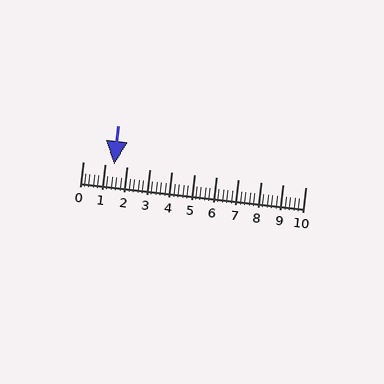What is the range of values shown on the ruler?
The ruler shows values from 0 to 10.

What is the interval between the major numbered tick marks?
The major tick marks are spaced 1 units apart.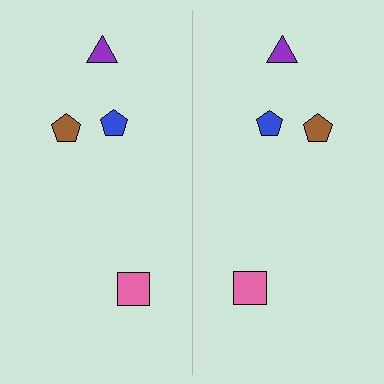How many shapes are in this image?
There are 8 shapes in this image.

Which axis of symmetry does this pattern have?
The pattern has a vertical axis of symmetry running through the center of the image.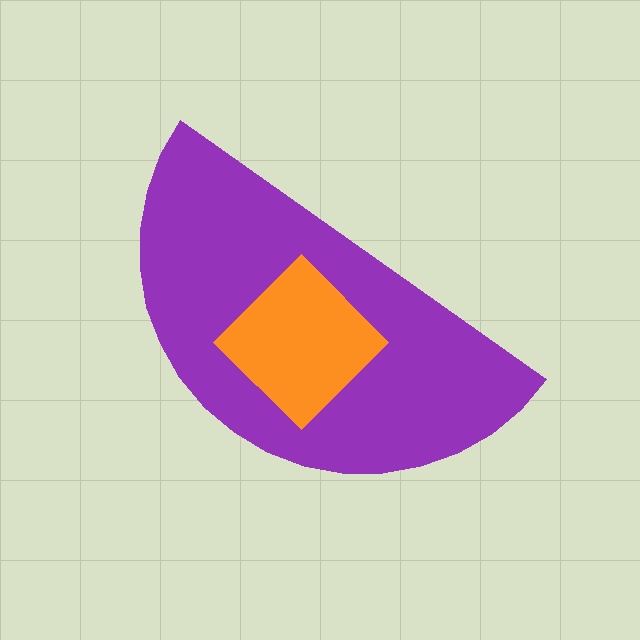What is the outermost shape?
The purple semicircle.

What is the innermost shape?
The orange diamond.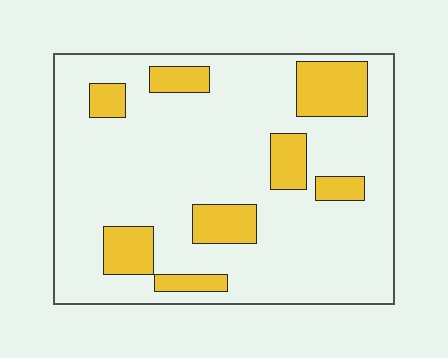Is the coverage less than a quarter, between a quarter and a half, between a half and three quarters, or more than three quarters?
Less than a quarter.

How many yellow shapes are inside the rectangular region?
8.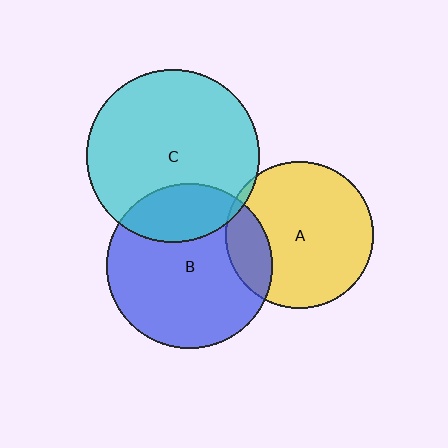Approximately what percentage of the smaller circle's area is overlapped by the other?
Approximately 20%.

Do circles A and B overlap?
Yes.